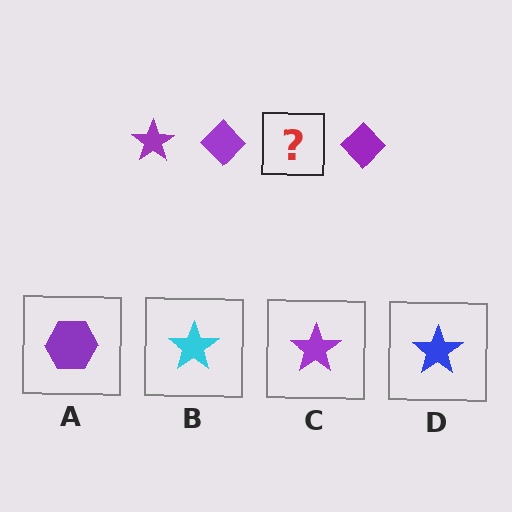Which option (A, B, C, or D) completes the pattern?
C.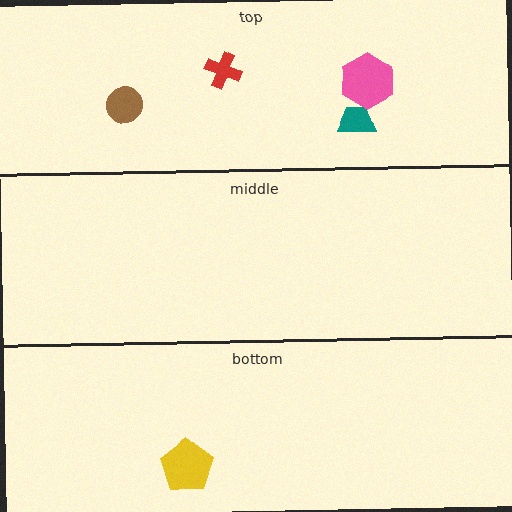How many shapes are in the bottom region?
1.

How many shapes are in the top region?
4.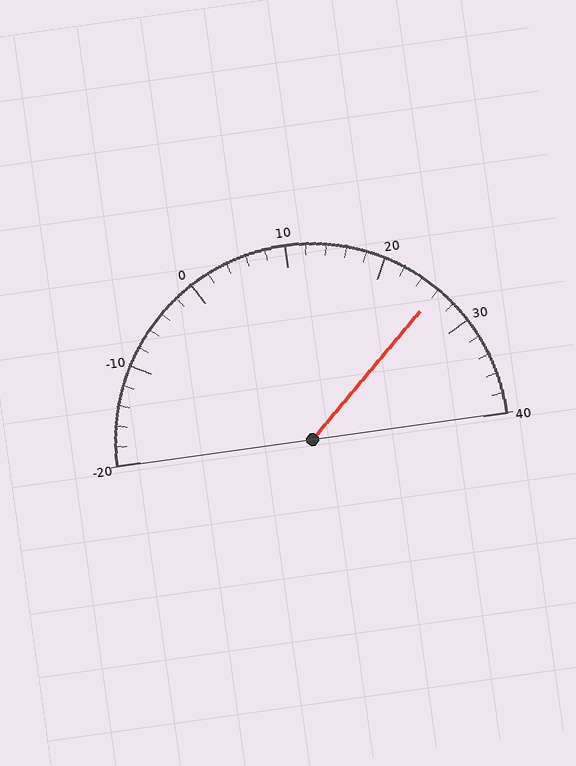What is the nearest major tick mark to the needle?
The nearest major tick mark is 30.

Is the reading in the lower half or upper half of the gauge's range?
The reading is in the upper half of the range (-20 to 40).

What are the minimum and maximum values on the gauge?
The gauge ranges from -20 to 40.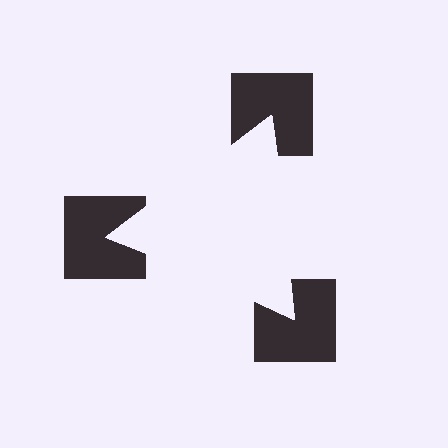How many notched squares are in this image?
There are 3 — one at each vertex of the illusory triangle.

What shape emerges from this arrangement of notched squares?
An illusory triangle — its edges are inferred from the aligned wedge cuts in the notched squares, not physically drawn.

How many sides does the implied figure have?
3 sides.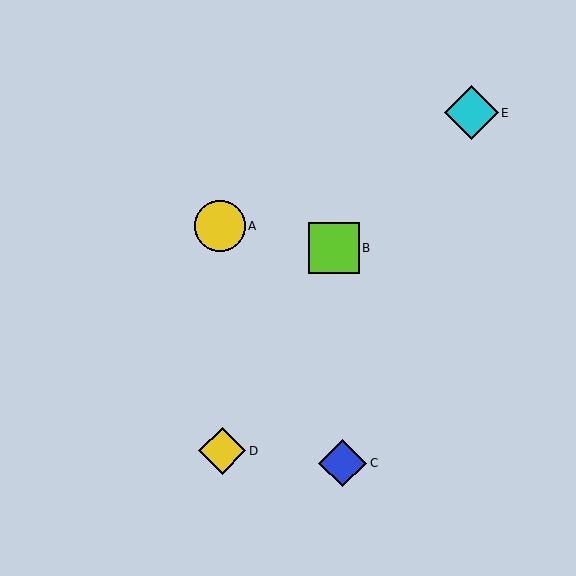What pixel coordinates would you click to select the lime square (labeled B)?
Click at (334, 248) to select the lime square B.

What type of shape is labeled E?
Shape E is a cyan diamond.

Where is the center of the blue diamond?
The center of the blue diamond is at (343, 463).